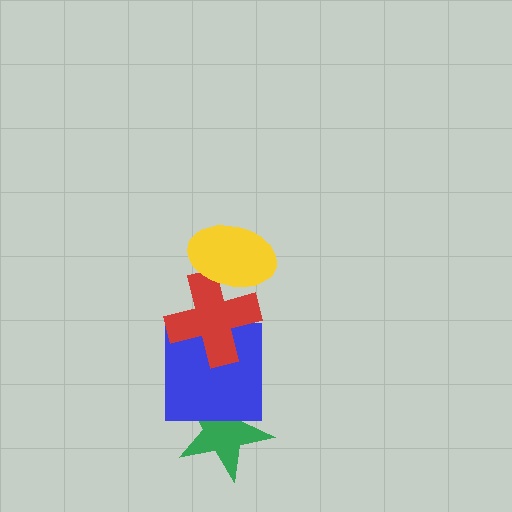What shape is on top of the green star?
The blue square is on top of the green star.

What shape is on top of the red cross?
The yellow ellipse is on top of the red cross.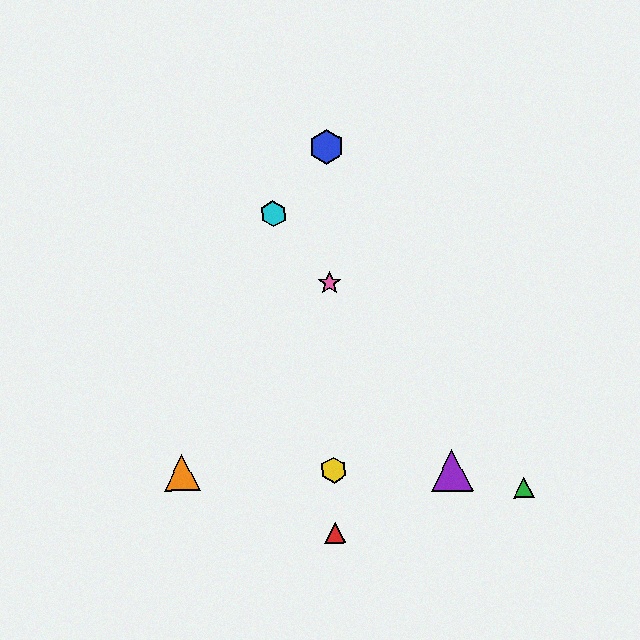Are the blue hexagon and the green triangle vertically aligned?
No, the blue hexagon is at x≈326 and the green triangle is at x≈524.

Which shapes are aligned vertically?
The red triangle, the blue hexagon, the yellow hexagon, the pink star are aligned vertically.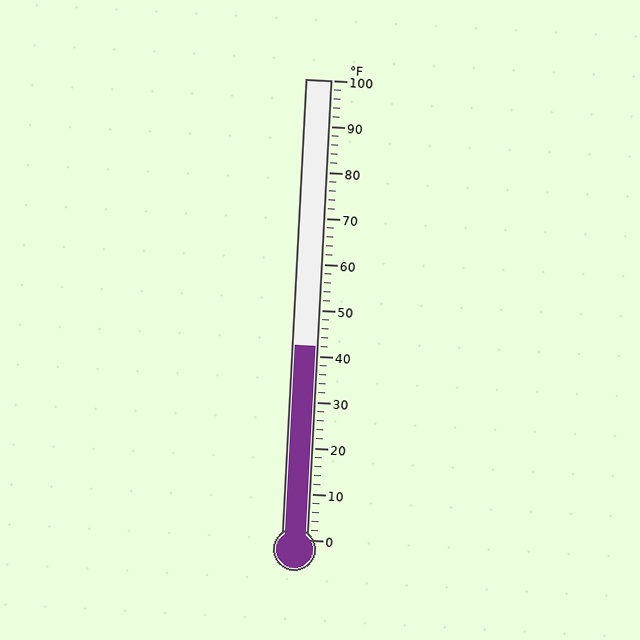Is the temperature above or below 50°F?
The temperature is below 50°F.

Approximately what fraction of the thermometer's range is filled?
The thermometer is filled to approximately 40% of its range.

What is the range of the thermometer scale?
The thermometer scale ranges from 0°F to 100°F.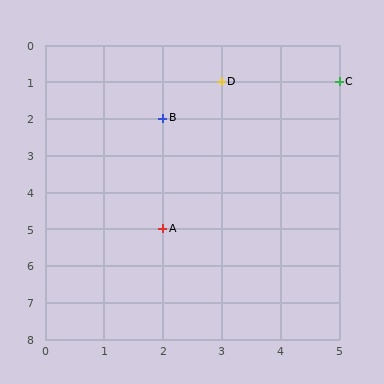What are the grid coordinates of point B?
Point B is at grid coordinates (2, 2).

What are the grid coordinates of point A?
Point A is at grid coordinates (2, 5).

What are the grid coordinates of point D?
Point D is at grid coordinates (3, 1).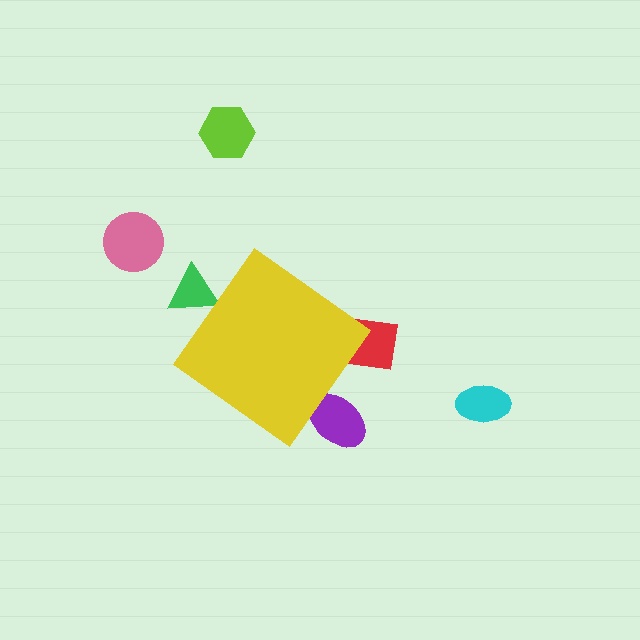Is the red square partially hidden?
Yes, the red square is partially hidden behind the yellow diamond.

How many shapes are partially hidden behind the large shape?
3 shapes are partially hidden.